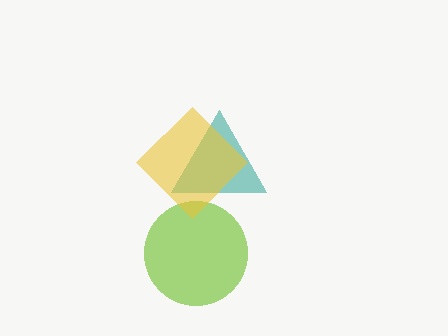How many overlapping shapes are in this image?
There are 3 overlapping shapes in the image.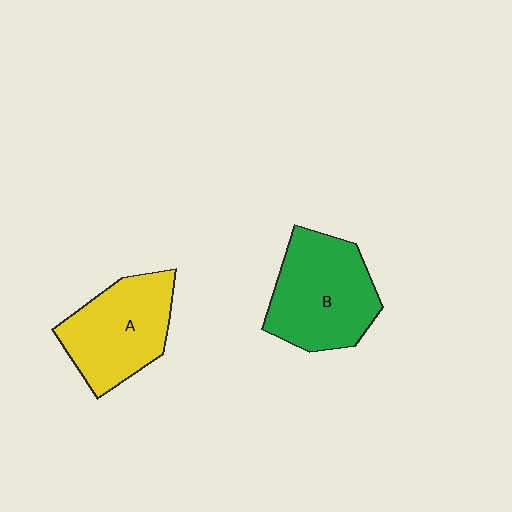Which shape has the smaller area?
Shape A (yellow).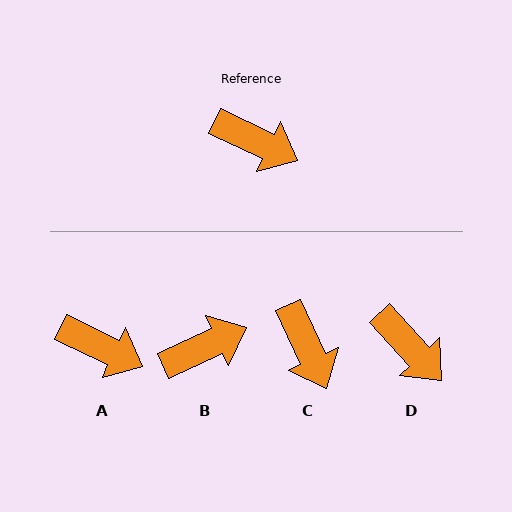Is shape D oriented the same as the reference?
No, it is off by about 21 degrees.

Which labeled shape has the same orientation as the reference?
A.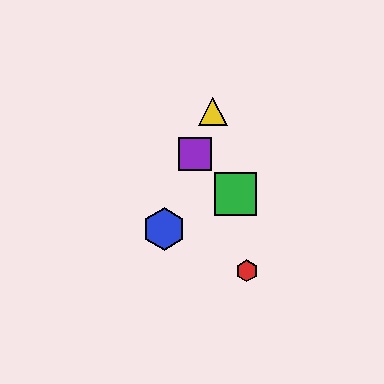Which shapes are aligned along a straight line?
The blue hexagon, the yellow triangle, the purple square are aligned along a straight line.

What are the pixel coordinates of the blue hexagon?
The blue hexagon is at (164, 229).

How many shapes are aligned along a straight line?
3 shapes (the blue hexagon, the yellow triangle, the purple square) are aligned along a straight line.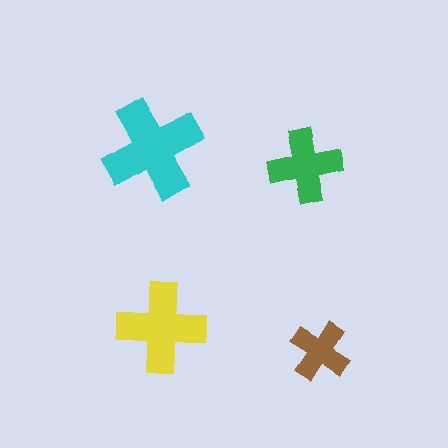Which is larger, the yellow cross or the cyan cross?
The cyan one.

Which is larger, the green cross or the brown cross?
The green one.